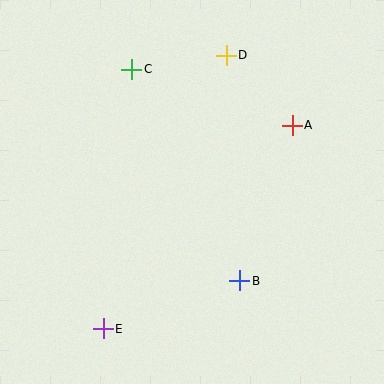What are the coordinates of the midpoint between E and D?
The midpoint between E and D is at (165, 192).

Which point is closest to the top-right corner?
Point A is closest to the top-right corner.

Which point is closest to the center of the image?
Point B at (240, 281) is closest to the center.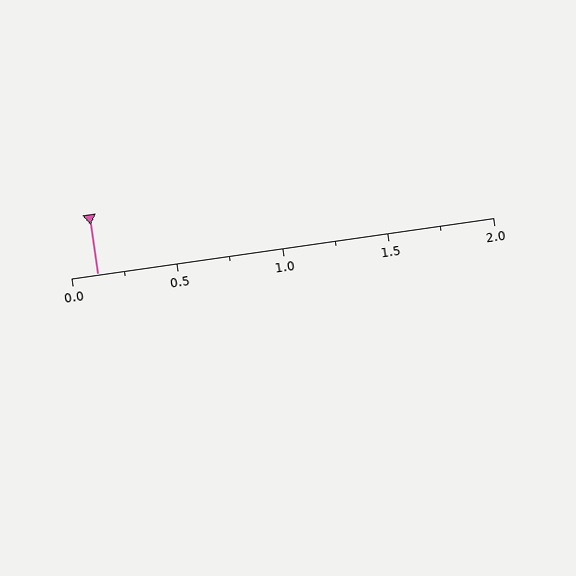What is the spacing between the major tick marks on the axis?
The major ticks are spaced 0.5 apart.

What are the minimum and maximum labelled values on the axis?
The axis runs from 0.0 to 2.0.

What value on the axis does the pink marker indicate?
The marker indicates approximately 0.12.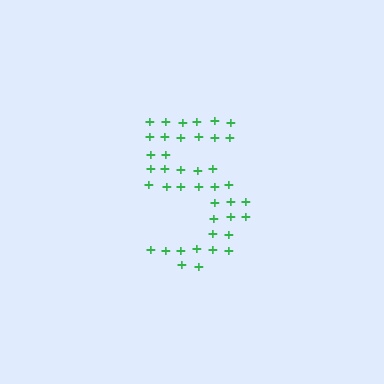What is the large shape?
The large shape is the digit 5.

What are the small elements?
The small elements are plus signs.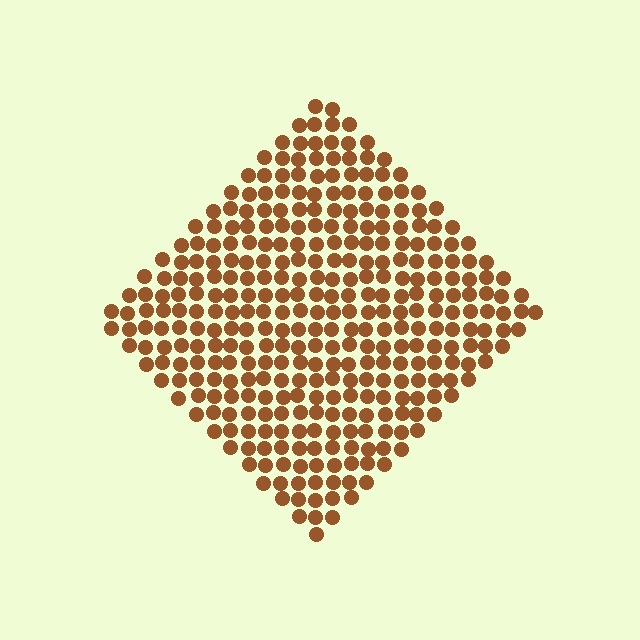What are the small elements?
The small elements are circles.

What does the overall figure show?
The overall figure shows a diamond.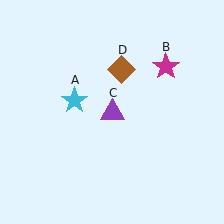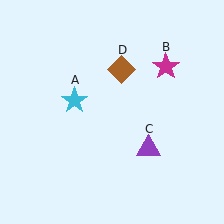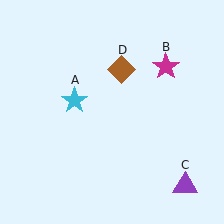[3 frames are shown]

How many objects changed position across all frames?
1 object changed position: purple triangle (object C).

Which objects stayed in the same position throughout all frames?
Cyan star (object A) and magenta star (object B) and brown diamond (object D) remained stationary.